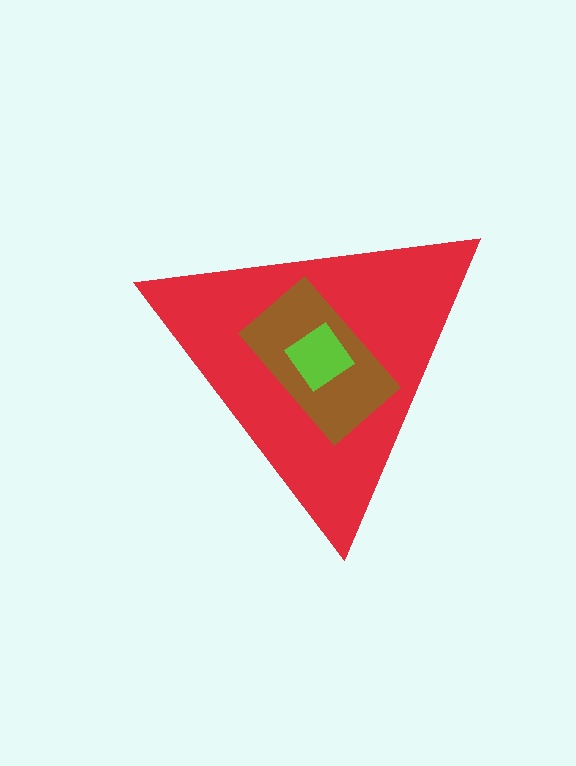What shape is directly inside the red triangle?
The brown rectangle.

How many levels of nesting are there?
3.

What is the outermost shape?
The red triangle.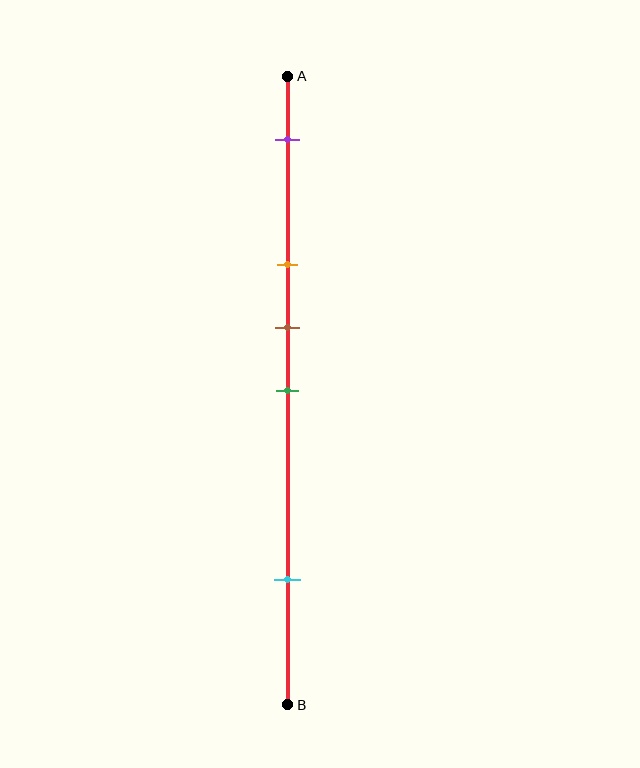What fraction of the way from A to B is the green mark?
The green mark is approximately 50% (0.5) of the way from A to B.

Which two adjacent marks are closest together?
The brown and green marks are the closest adjacent pair.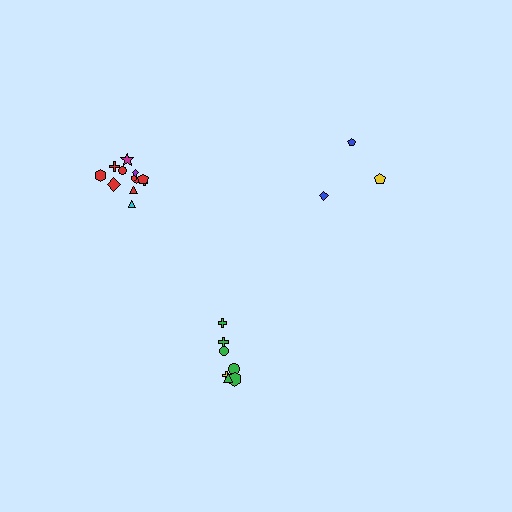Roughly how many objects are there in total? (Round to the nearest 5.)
Roughly 20 objects in total.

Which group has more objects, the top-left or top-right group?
The top-left group.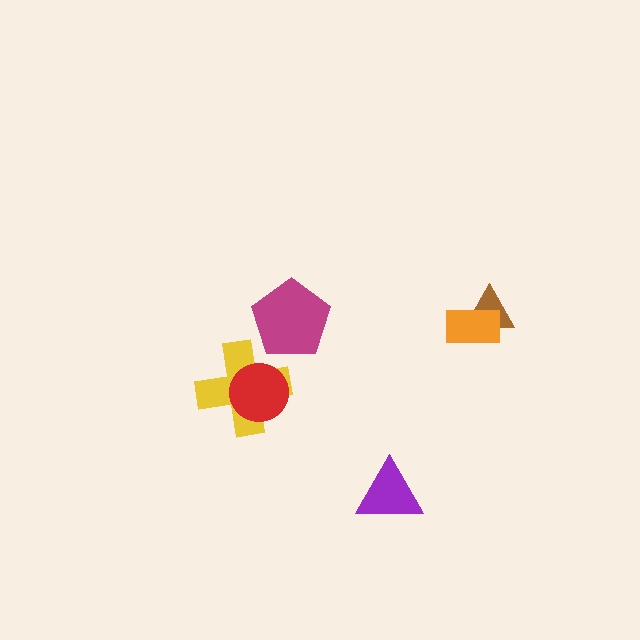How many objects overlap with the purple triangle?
0 objects overlap with the purple triangle.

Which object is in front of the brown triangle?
The orange rectangle is in front of the brown triangle.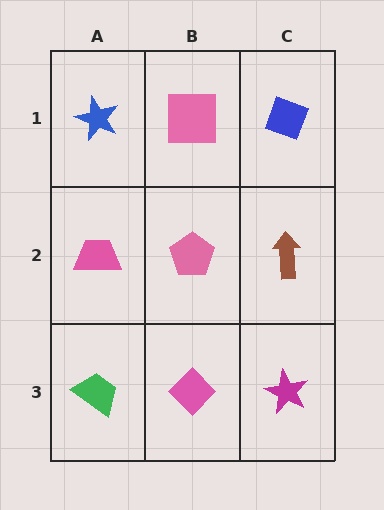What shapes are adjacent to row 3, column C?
A brown arrow (row 2, column C), a pink diamond (row 3, column B).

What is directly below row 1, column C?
A brown arrow.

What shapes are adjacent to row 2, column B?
A pink square (row 1, column B), a pink diamond (row 3, column B), a pink trapezoid (row 2, column A), a brown arrow (row 2, column C).